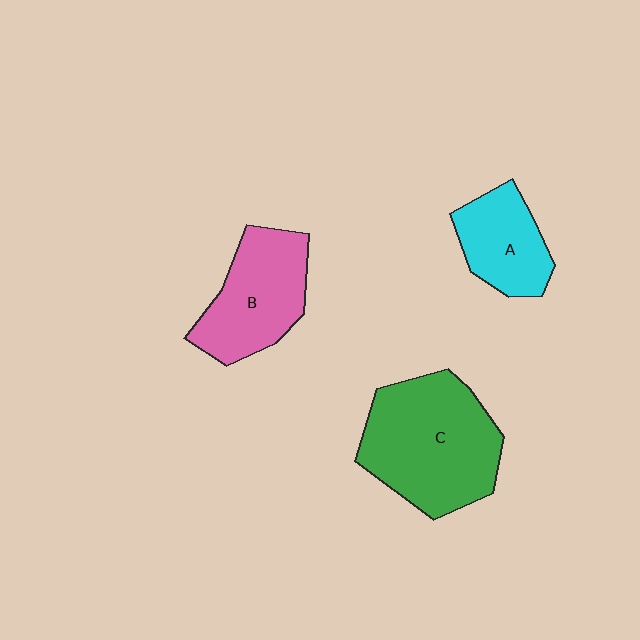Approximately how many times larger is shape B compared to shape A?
Approximately 1.4 times.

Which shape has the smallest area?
Shape A (cyan).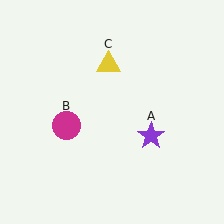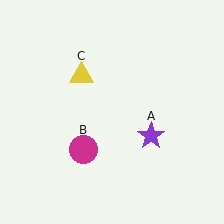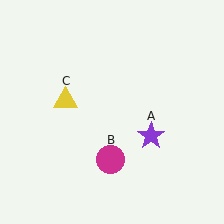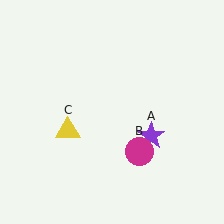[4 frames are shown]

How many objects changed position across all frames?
2 objects changed position: magenta circle (object B), yellow triangle (object C).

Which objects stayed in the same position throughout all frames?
Purple star (object A) remained stationary.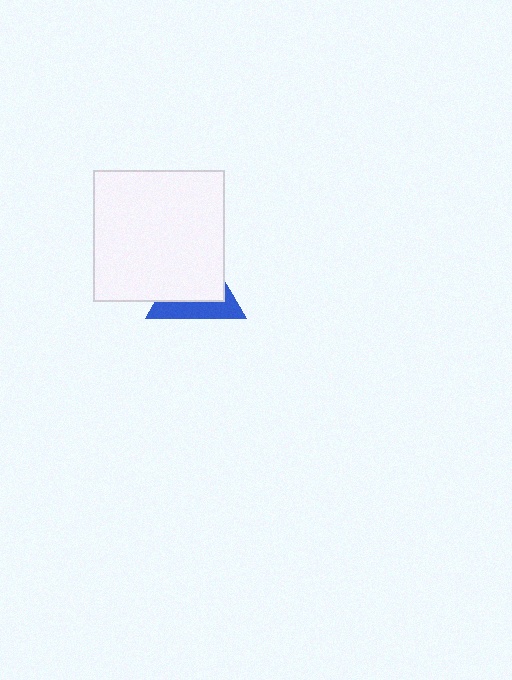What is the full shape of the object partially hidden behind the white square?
The partially hidden object is a blue triangle.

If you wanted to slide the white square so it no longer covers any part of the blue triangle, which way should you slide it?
Slide it toward the upper-left — that is the most direct way to separate the two shapes.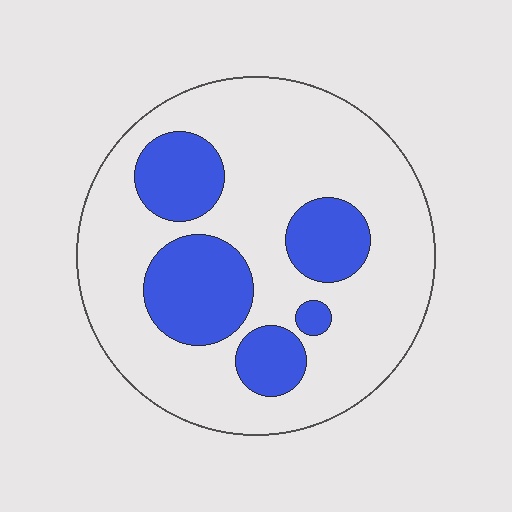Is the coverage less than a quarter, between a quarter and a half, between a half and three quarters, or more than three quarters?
Between a quarter and a half.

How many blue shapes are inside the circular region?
5.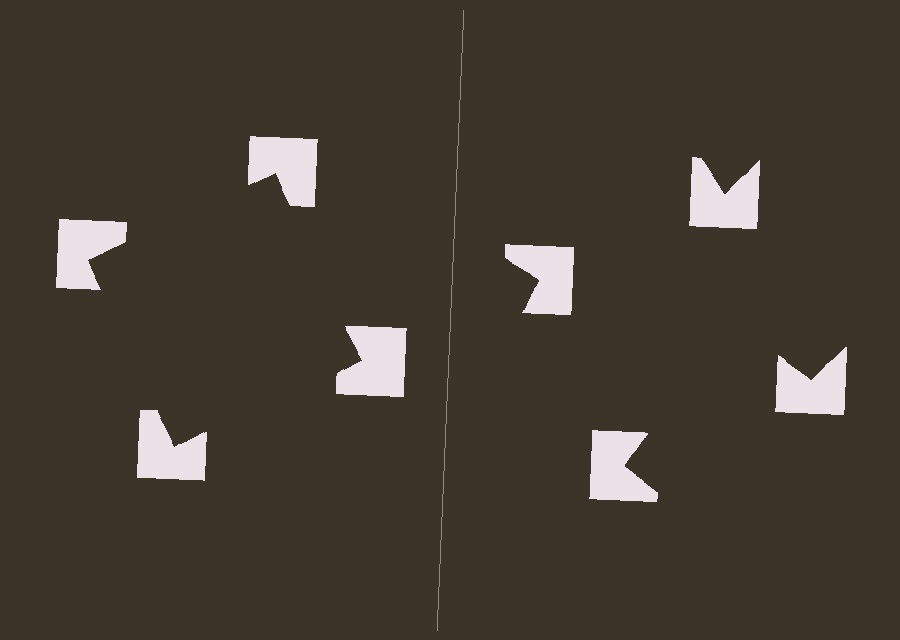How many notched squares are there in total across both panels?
8 — 4 on each side.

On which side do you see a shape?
An illusory square appears on the left side. On the right side the wedge cuts are rotated, so no coherent shape forms.